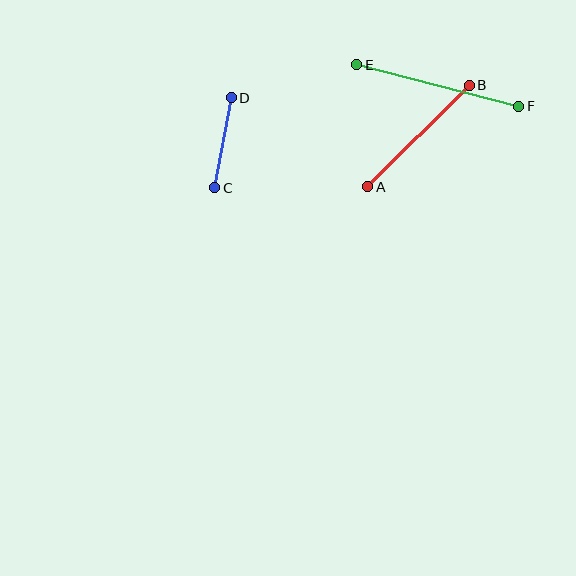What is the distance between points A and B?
The distance is approximately 143 pixels.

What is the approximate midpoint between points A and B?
The midpoint is at approximately (418, 136) pixels.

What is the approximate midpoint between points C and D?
The midpoint is at approximately (223, 143) pixels.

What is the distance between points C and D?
The distance is approximately 91 pixels.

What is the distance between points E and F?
The distance is approximately 168 pixels.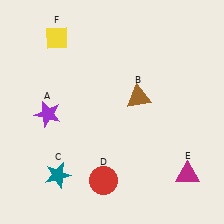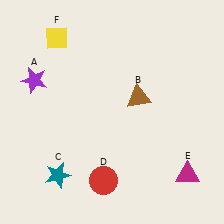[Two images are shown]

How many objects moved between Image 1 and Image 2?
1 object moved between the two images.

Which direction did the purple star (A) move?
The purple star (A) moved up.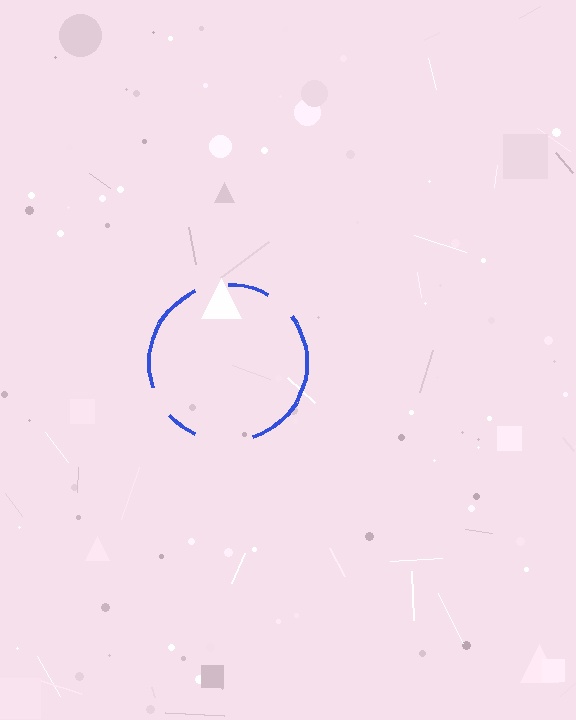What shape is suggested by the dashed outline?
The dashed outline suggests a circle.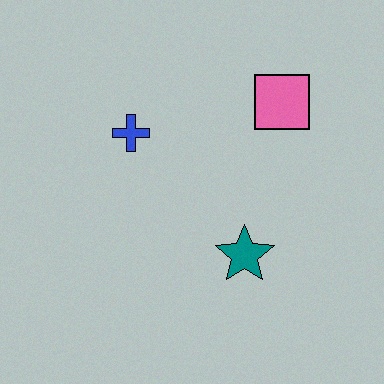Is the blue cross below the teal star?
No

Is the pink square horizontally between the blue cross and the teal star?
No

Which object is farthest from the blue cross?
The teal star is farthest from the blue cross.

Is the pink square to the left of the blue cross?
No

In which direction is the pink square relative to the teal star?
The pink square is above the teal star.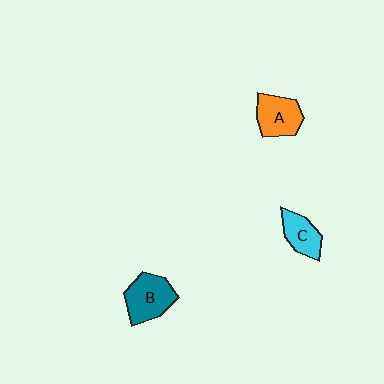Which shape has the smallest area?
Shape C (cyan).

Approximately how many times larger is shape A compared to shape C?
Approximately 1.2 times.